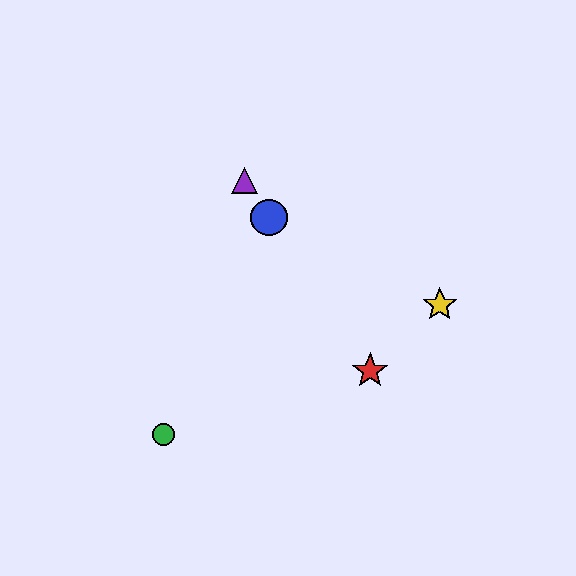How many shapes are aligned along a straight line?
3 shapes (the red star, the blue circle, the purple triangle) are aligned along a straight line.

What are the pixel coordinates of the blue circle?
The blue circle is at (269, 218).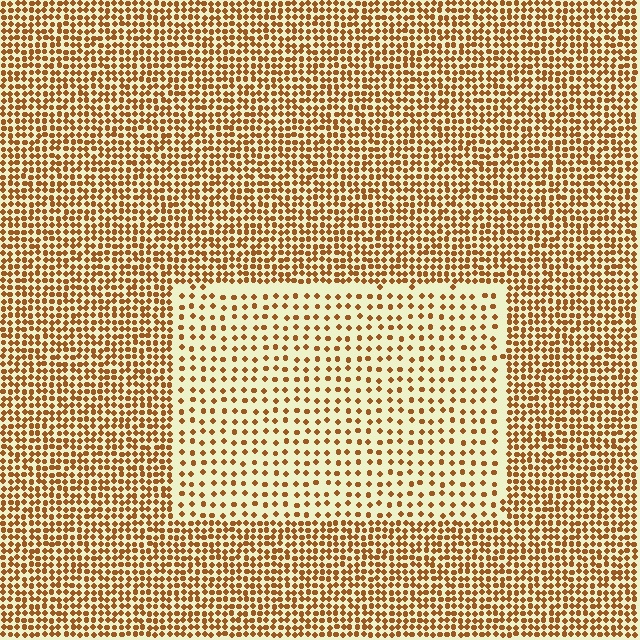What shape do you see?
I see a rectangle.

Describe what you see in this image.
The image contains small brown elements arranged at two different densities. A rectangle-shaped region is visible where the elements are less densely packed than the surrounding area.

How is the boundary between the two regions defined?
The boundary is defined by a change in element density (approximately 2.3x ratio). All elements are the same color, size, and shape.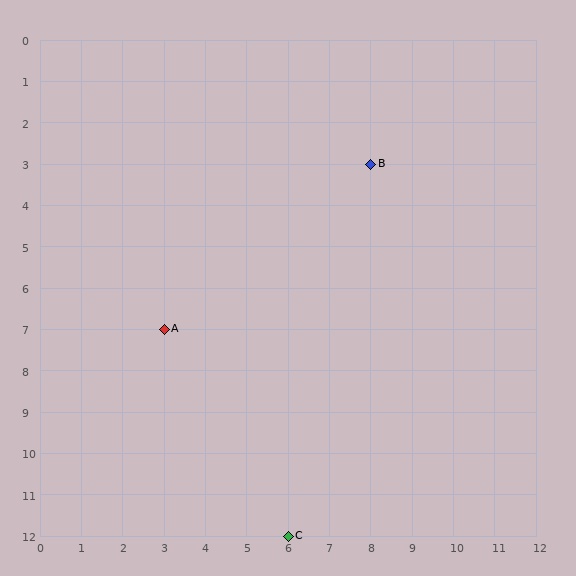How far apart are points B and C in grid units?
Points B and C are 2 columns and 9 rows apart (about 9.2 grid units diagonally).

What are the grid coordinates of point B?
Point B is at grid coordinates (8, 3).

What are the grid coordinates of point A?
Point A is at grid coordinates (3, 7).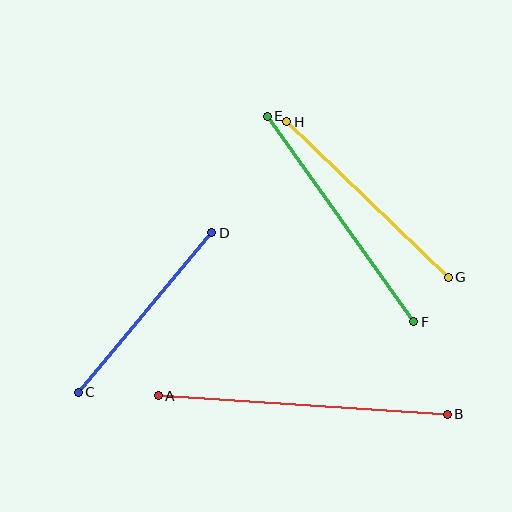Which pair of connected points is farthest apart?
Points A and B are farthest apart.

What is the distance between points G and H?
The distance is approximately 224 pixels.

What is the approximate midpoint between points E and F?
The midpoint is at approximately (340, 219) pixels.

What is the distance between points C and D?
The distance is approximately 208 pixels.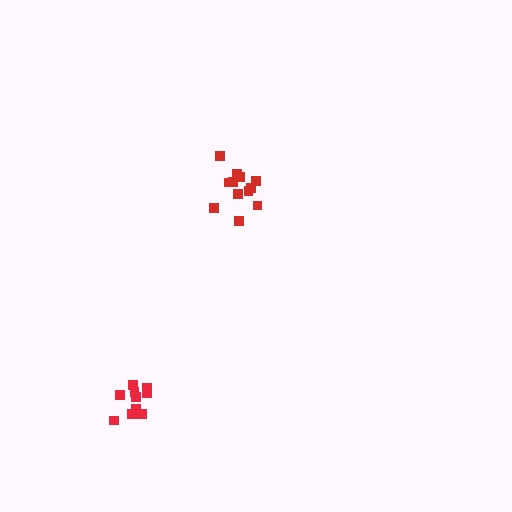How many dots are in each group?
Group 1: 12 dots, Group 2: 10 dots (22 total).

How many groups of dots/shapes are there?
There are 2 groups.